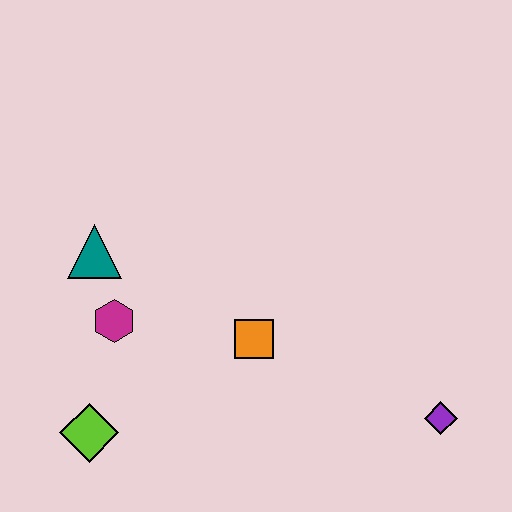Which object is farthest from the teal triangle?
The purple diamond is farthest from the teal triangle.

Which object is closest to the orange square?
The magenta hexagon is closest to the orange square.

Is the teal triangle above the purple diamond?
Yes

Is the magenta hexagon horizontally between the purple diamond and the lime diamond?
Yes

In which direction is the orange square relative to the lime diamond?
The orange square is to the right of the lime diamond.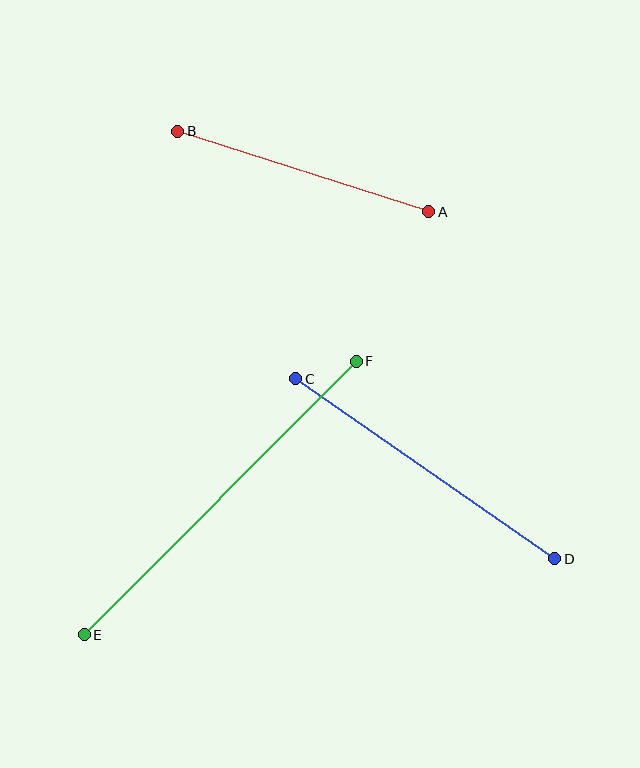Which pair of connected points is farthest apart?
Points E and F are farthest apart.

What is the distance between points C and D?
The distance is approximately 316 pixels.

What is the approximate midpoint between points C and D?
The midpoint is at approximately (425, 469) pixels.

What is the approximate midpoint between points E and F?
The midpoint is at approximately (220, 498) pixels.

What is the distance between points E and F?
The distance is approximately 386 pixels.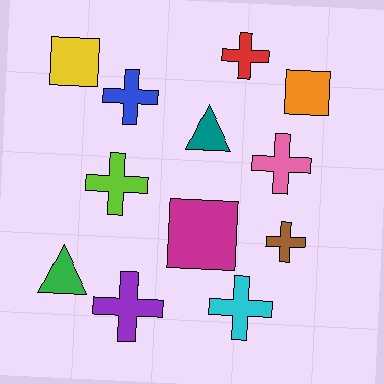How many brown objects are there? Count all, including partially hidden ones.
There is 1 brown object.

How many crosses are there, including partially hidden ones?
There are 7 crosses.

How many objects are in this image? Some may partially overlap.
There are 12 objects.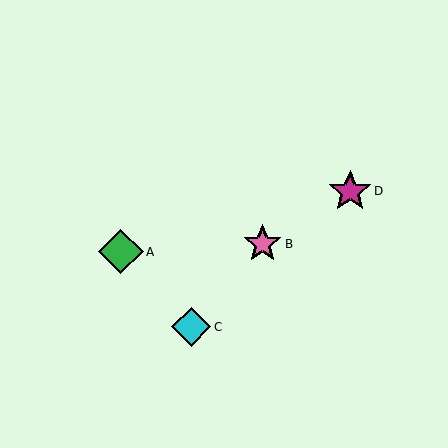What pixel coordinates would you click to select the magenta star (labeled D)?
Click at (350, 191) to select the magenta star D.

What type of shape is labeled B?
Shape B is a pink star.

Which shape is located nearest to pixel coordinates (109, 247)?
The green diamond (labeled A) at (121, 252) is nearest to that location.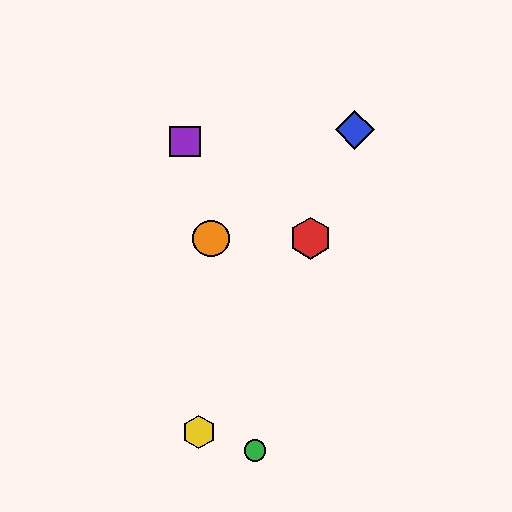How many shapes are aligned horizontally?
2 shapes (the red hexagon, the orange circle) are aligned horizontally.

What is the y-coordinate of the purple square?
The purple square is at y≈141.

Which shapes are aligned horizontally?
The red hexagon, the orange circle are aligned horizontally.